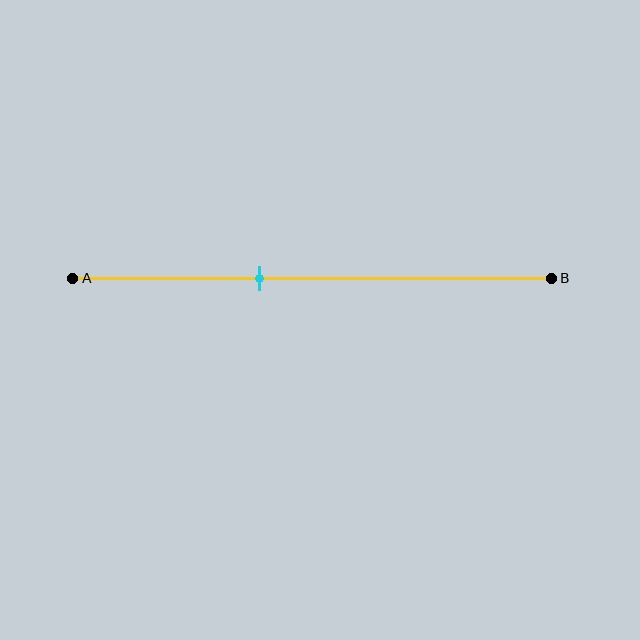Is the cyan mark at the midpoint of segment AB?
No, the mark is at about 40% from A, not at the 50% midpoint.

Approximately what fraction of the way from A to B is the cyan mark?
The cyan mark is approximately 40% of the way from A to B.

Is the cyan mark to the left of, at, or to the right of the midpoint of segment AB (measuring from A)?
The cyan mark is to the left of the midpoint of segment AB.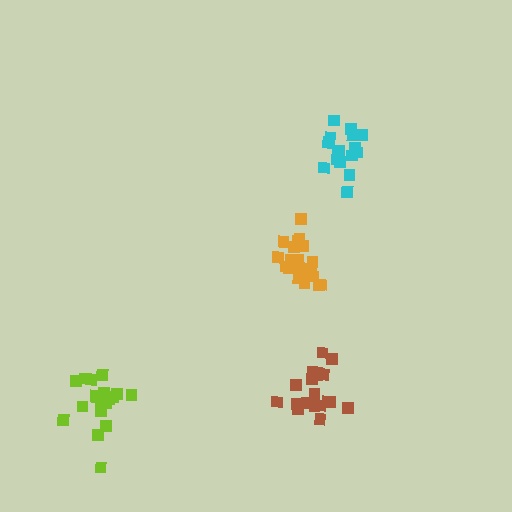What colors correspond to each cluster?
The clusters are colored: brown, orange, cyan, lime.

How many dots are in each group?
Group 1: 20 dots, Group 2: 21 dots, Group 3: 19 dots, Group 4: 20 dots (80 total).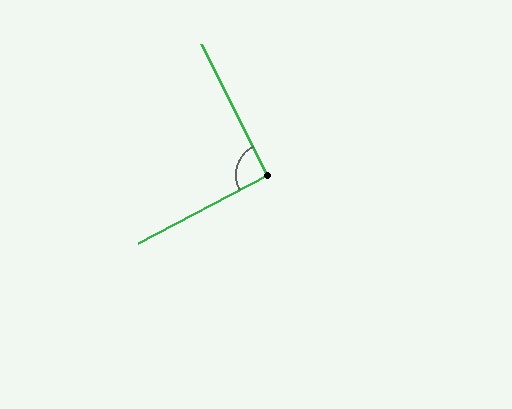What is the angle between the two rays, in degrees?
Approximately 91 degrees.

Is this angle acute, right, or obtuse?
It is approximately a right angle.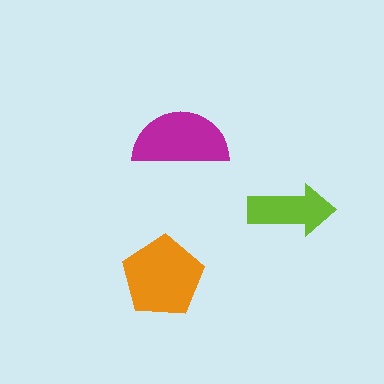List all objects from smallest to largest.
The lime arrow, the magenta semicircle, the orange pentagon.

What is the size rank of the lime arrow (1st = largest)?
3rd.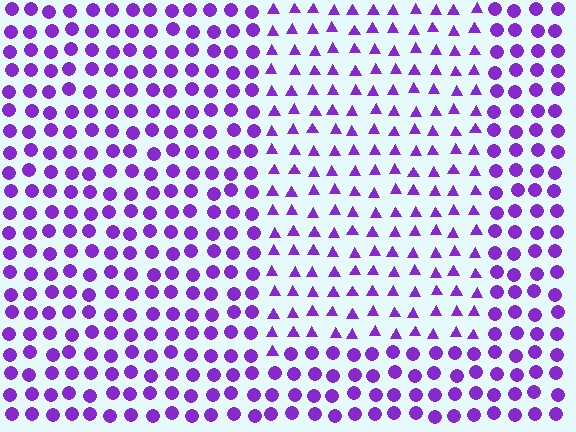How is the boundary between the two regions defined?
The boundary is defined by a change in element shape: triangles inside vs. circles outside. All elements share the same color and spacing.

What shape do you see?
I see a rectangle.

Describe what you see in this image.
The image is filled with small purple elements arranged in a uniform grid. A rectangle-shaped region contains triangles, while the surrounding area contains circles. The boundary is defined purely by the change in element shape.